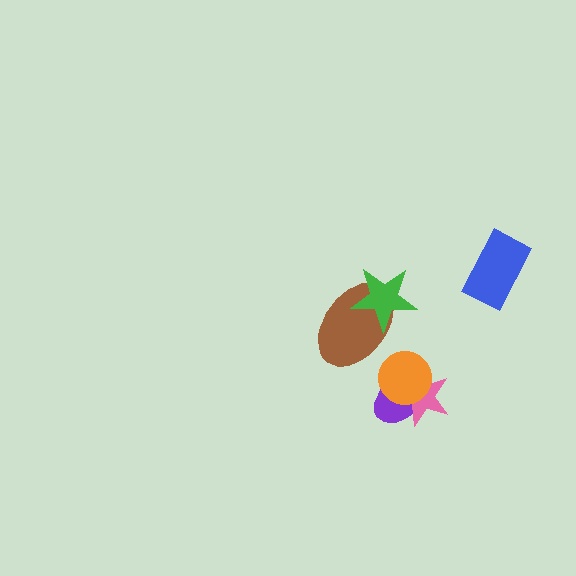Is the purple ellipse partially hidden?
Yes, it is partially covered by another shape.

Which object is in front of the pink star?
The orange circle is in front of the pink star.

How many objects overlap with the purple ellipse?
2 objects overlap with the purple ellipse.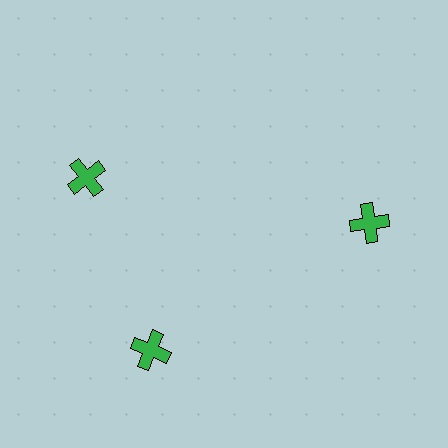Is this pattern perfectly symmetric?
No. The 3 green crosses are arranged in a ring, but one element near the 11 o'clock position is rotated out of alignment along the ring, breaking the 3-fold rotational symmetry.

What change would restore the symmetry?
The symmetry would be restored by rotating it back into even spacing with its neighbors so that all 3 crosses sit at equal angles and equal distance from the center.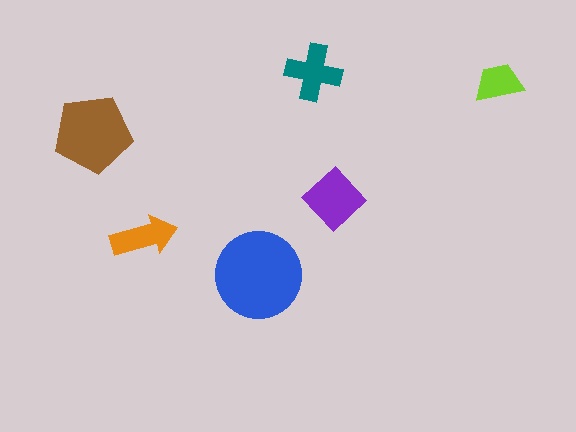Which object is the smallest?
The lime trapezoid.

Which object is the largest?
The blue circle.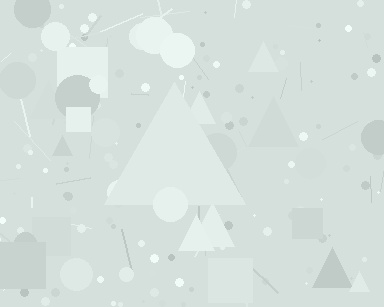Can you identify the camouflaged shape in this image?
The camouflaged shape is a triangle.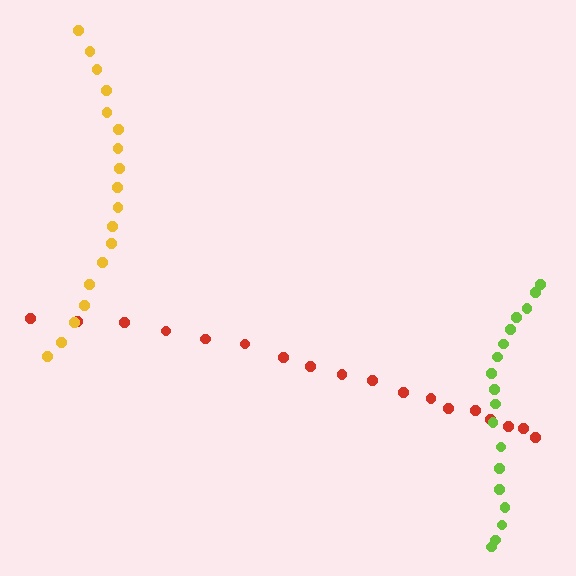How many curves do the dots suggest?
There are 3 distinct paths.